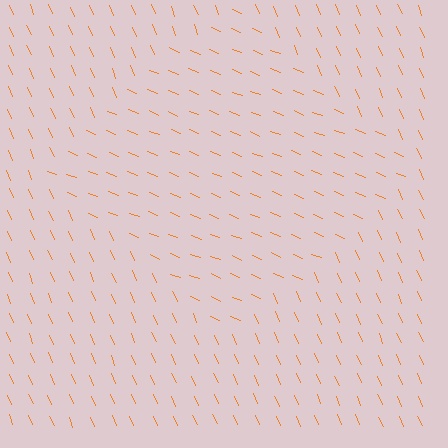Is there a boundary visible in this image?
Yes, there is a texture boundary formed by a change in line orientation.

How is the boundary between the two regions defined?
The boundary is defined purely by a change in line orientation (approximately 45 degrees difference). All lines are the same color and thickness.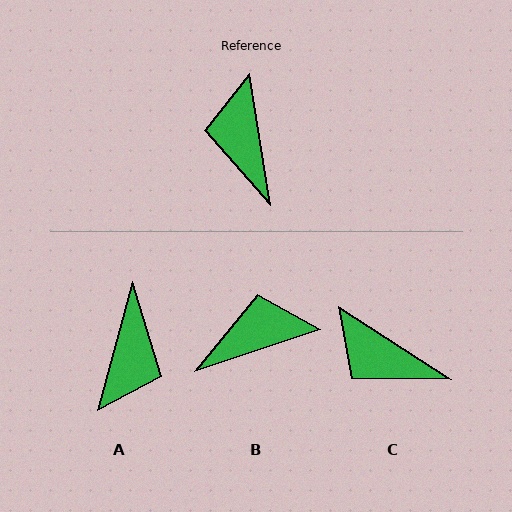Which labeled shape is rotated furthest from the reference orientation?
A, about 155 degrees away.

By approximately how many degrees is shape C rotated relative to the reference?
Approximately 48 degrees counter-clockwise.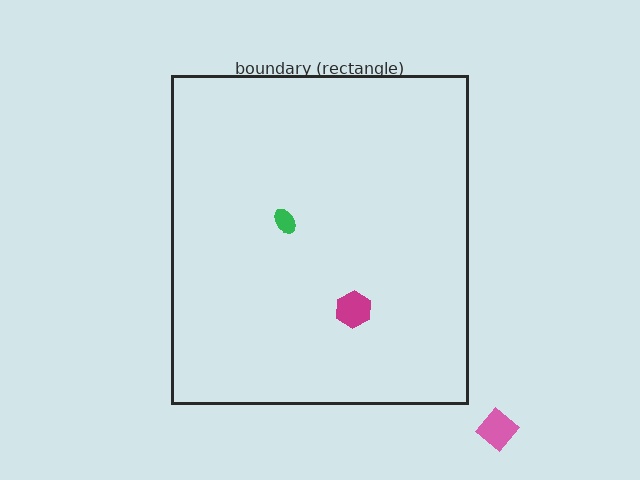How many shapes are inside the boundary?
2 inside, 1 outside.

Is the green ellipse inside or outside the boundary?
Inside.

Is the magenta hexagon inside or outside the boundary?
Inside.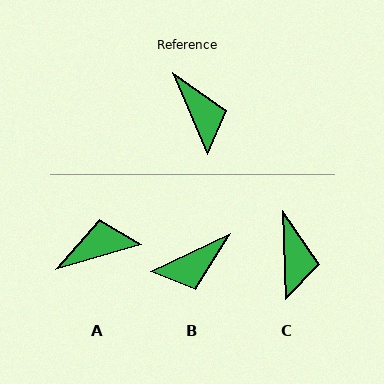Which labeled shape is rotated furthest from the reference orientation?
B, about 88 degrees away.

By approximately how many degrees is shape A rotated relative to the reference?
Approximately 83 degrees counter-clockwise.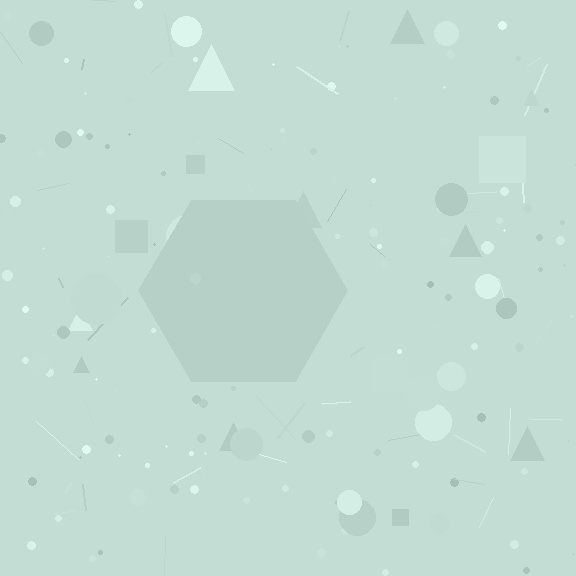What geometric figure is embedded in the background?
A hexagon is embedded in the background.